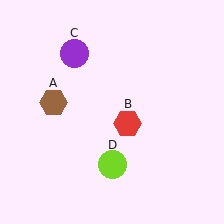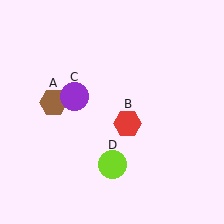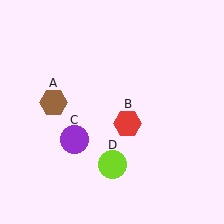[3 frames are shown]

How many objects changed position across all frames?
1 object changed position: purple circle (object C).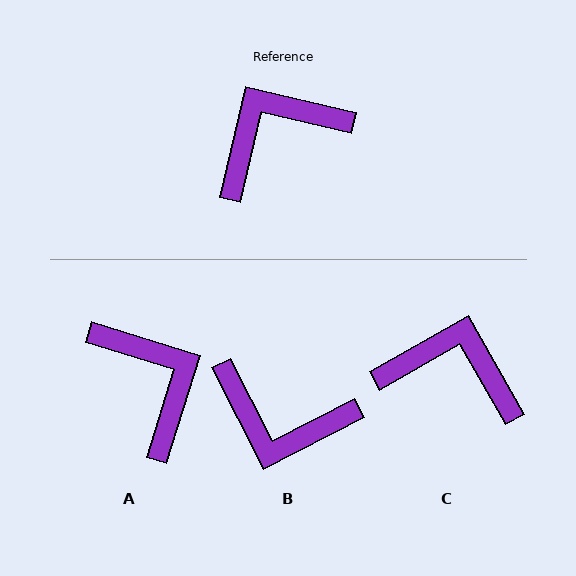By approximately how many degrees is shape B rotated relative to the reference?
Approximately 130 degrees counter-clockwise.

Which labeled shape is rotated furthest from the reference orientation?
B, about 130 degrees away.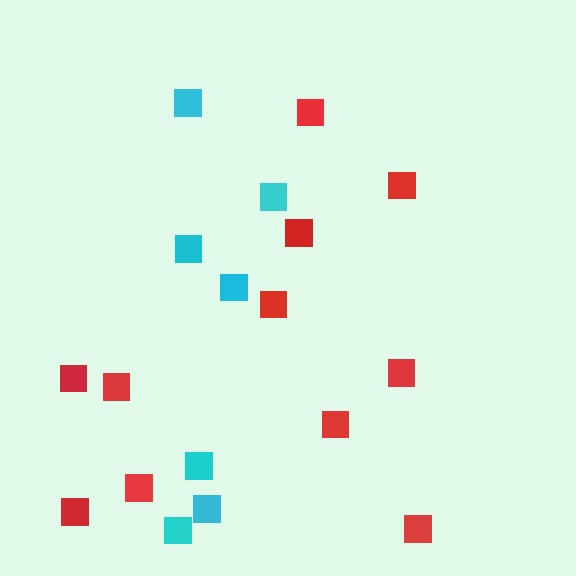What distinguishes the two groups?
There are 2 groups: one group of red squares (11) and one group of cyan squares (7).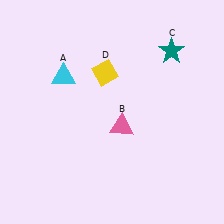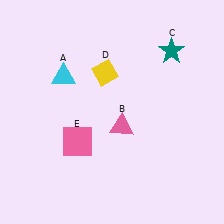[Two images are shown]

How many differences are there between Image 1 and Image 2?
There is 1 difference between the two images.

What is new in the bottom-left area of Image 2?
A pink square (E) was added in the bottom-left area of Image 2.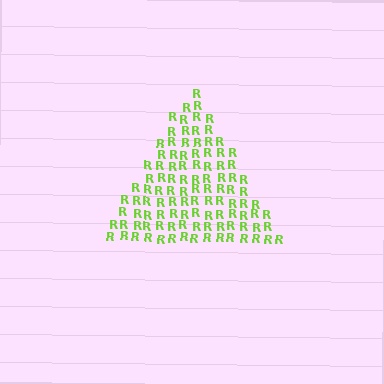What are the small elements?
The small elements are letter R's.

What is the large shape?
The large shape is a triangle.